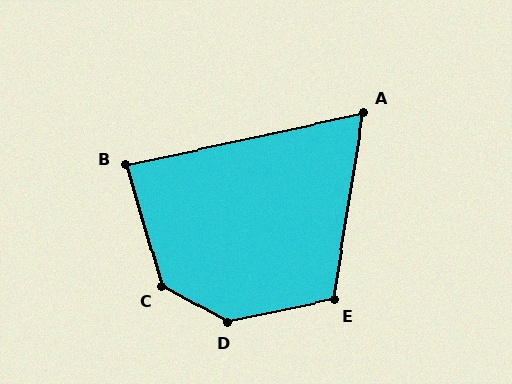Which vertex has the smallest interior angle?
A, at approximately 69 degrees.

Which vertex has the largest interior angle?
D, at approximately 139 degrees.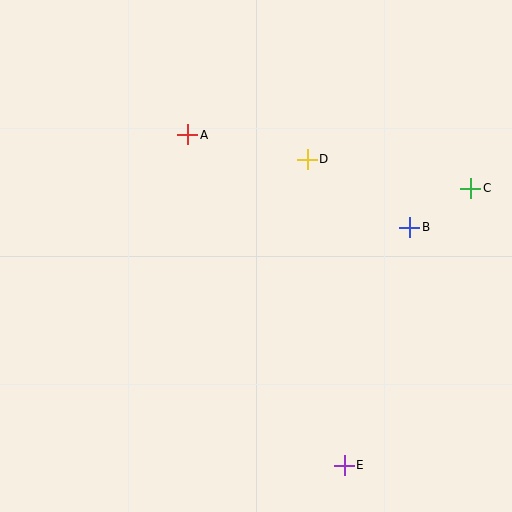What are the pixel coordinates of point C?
Point C is at (471, 188).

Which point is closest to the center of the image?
Point D at (307, 159) is closest to the center.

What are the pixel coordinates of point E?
Point E is at (344, 465).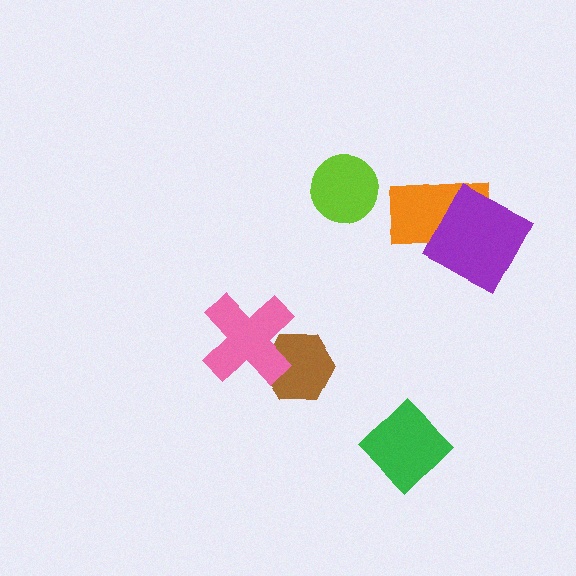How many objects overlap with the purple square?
1 object overlaps with the purple square.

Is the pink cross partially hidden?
No, no other shape covers it.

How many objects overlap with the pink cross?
1 object overlaps with the pink cross.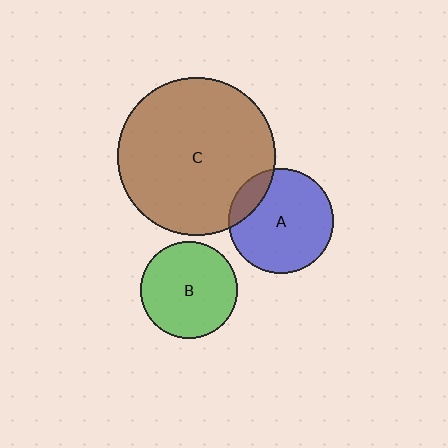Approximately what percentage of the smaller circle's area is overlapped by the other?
Approximately 15%.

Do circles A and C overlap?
Yes.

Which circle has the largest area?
Circle C (brown).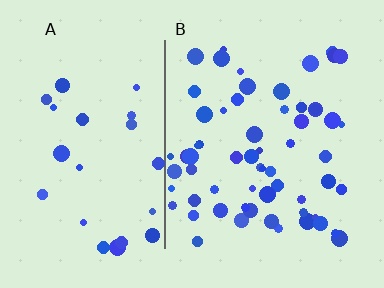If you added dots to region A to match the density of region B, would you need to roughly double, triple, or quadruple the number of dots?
Approximately triple.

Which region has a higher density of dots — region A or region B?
B (the right).